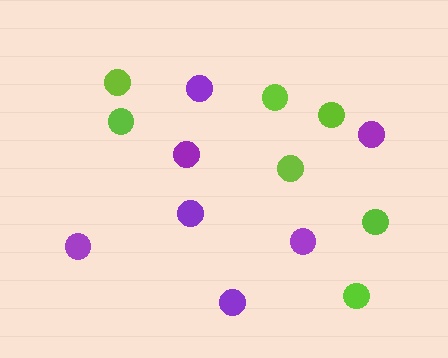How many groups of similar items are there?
There are 2 groups: one group of purple circles (7) and one group of lime circles (7).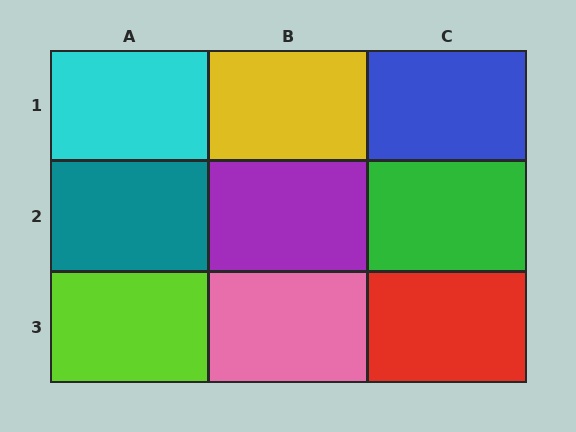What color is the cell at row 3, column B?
Pink.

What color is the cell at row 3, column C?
Red.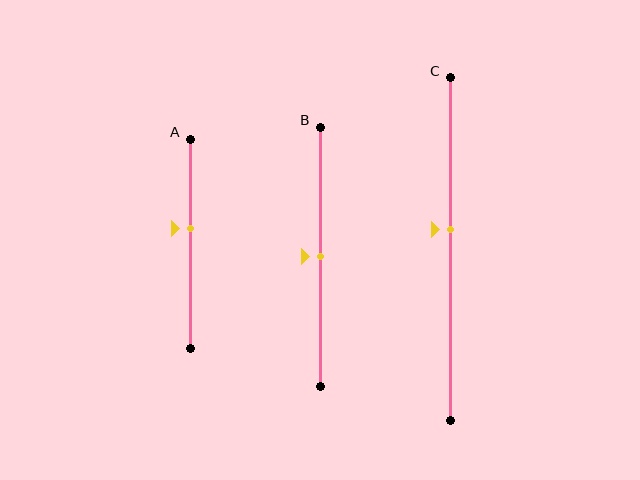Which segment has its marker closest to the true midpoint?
Segment B has its marker closest to the true midpoint.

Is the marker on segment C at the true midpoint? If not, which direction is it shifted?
No, the marker on segment C is shifted upward by about 6% of the segment length.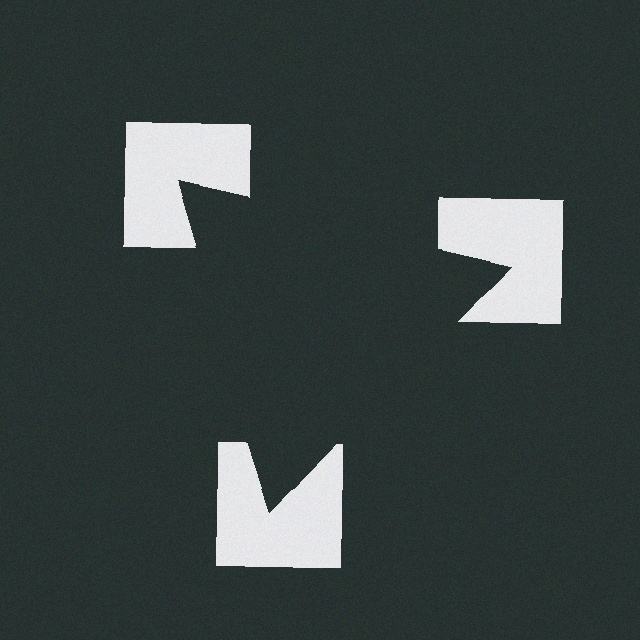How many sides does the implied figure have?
3 sides.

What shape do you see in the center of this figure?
An illusory triangle — its edges are inferred from the aligned wedge cuts in the notched squares, not physically drawn.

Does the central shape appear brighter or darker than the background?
It typically appears slightly darker than the background, even though no actual brightness change is drawn.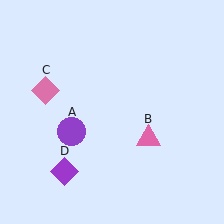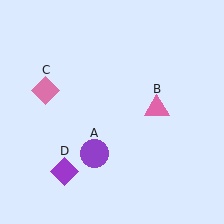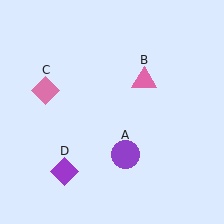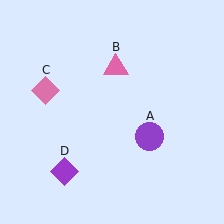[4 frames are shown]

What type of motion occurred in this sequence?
The purple circle (object A), pink triangle (object B) rotated counterclockwise around the center of the scene.